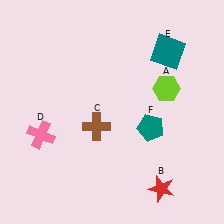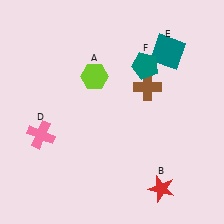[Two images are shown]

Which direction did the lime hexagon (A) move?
The lime hexagon (A) moved left.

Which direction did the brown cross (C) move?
The brown cross (C) moved right.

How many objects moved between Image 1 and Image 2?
3 objects moved between the two images.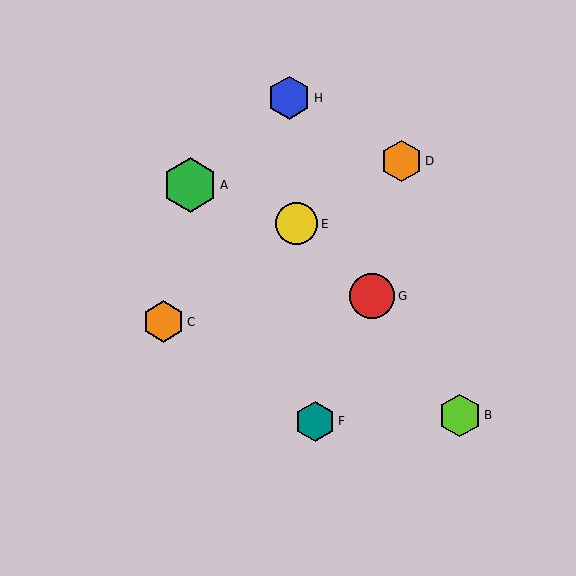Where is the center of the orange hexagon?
The center of the orange hexagon is at (401, 161).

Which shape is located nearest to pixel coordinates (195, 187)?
The green hexagon (labeled A) at (190, 185) is nearest to that location.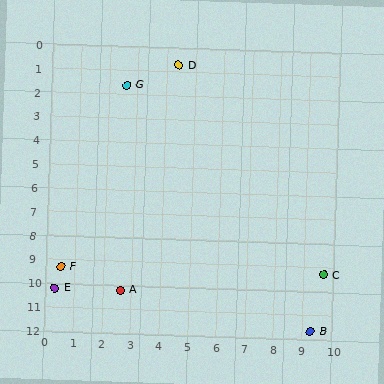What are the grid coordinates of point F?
Point F is at approximately (0.5, 9.3).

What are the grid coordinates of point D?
Point D is at approximately (4.4, 0.7).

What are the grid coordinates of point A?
Point A is at approximately (2.6, 10.2).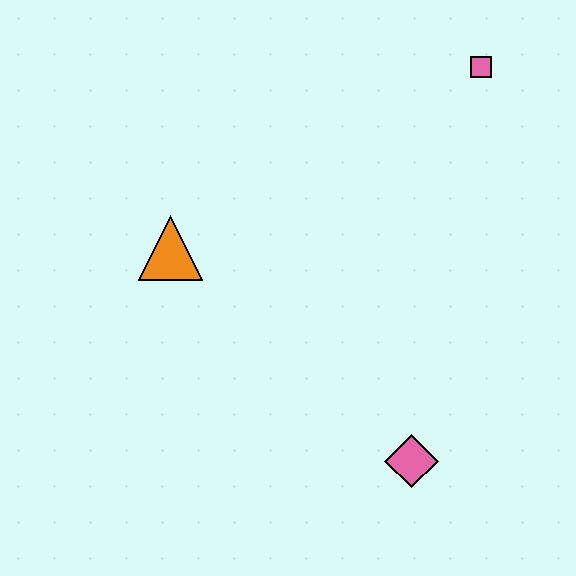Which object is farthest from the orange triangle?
The pink square is farthest from the orange triangle.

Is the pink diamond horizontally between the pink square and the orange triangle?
Yes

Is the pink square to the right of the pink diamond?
Yes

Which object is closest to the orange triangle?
The pink diamond is closest to the orange triangle.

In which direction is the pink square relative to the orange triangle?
The pink square is to the right of the orange triangle.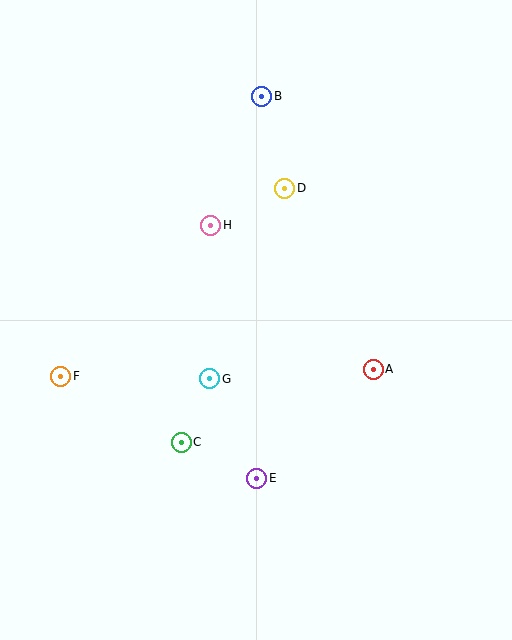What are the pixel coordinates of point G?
Point G is at (210, 379).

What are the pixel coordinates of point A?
Point A is at (373, 369).